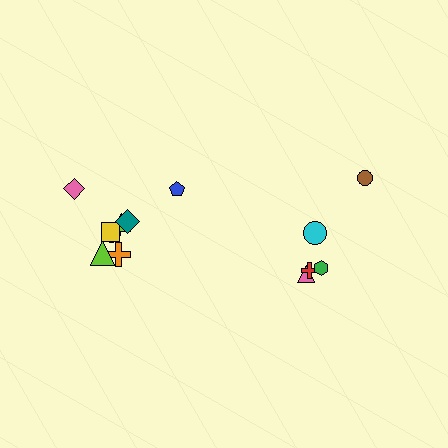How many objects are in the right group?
There are 5 objects.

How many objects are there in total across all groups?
There are 13 objects.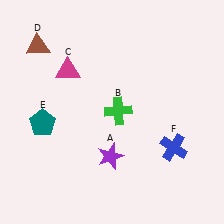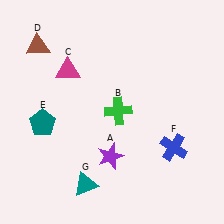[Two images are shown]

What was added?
A teal triangle (G) was added in Image 2.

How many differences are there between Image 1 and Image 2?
There is 1 difference between the two images.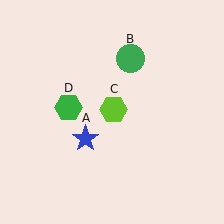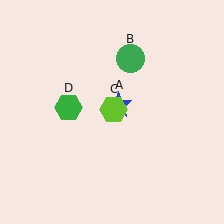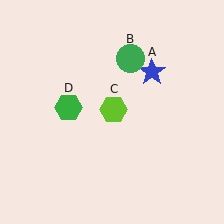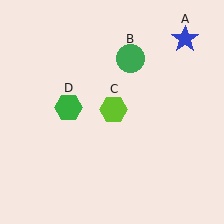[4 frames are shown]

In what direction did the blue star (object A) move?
The blue star (object A) moved up and to the right.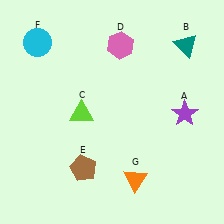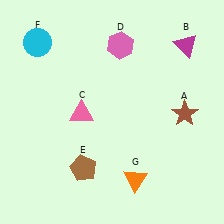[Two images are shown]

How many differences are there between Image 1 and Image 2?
There are 3 differences between the two images.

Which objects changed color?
A changed from purple to brown. B changed from teal to magenta. C changed from lime to pink.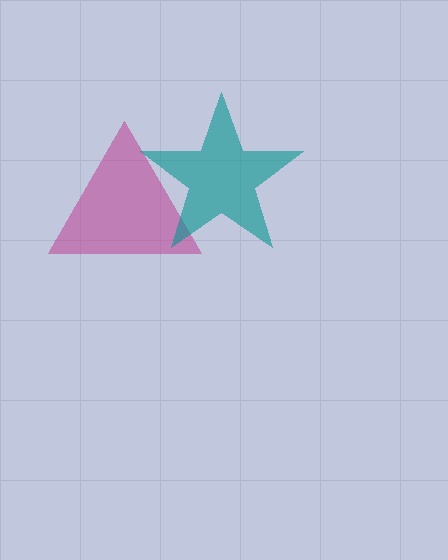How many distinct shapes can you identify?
There are 2 distinct shapes: a magenta triangle, a teal star.